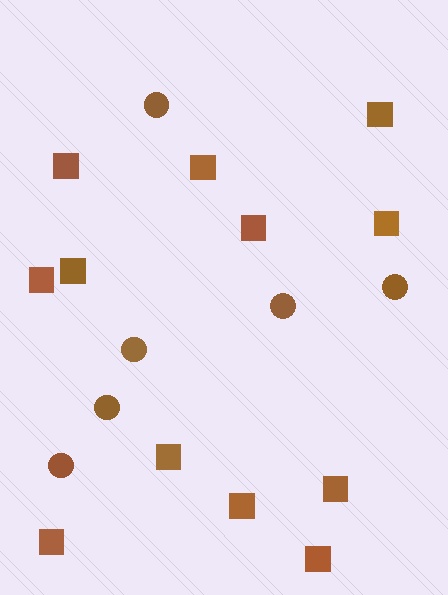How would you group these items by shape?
There are 2 groups: one group of squares (12) and one group of circles (6).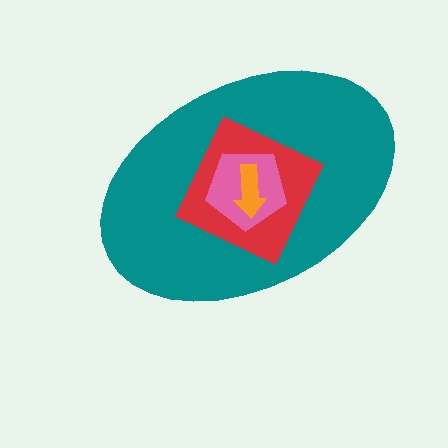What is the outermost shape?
The teal ellipse.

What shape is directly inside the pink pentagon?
The orange arrow.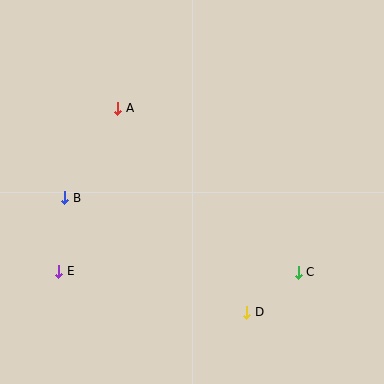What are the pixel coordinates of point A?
Point A is at (118, 108).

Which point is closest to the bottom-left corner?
Point E is closest to the bottom-left corner.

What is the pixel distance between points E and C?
The distance between E and C is 240 pixels.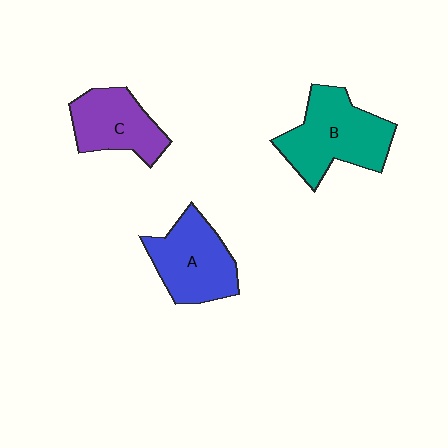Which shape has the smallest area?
Shape C (purple).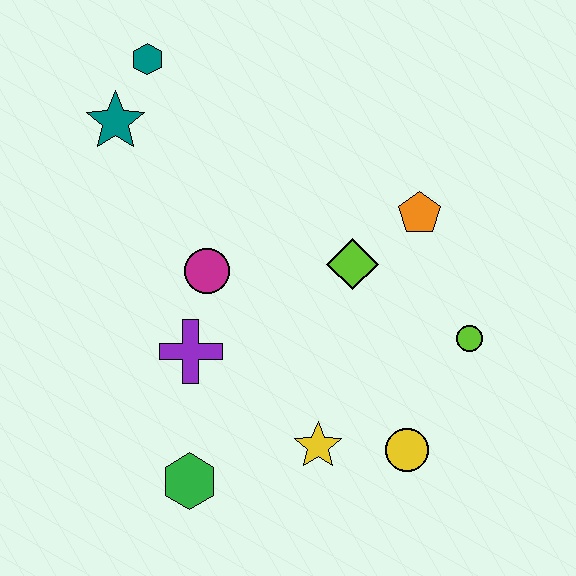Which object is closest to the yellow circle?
The yellow star is closest to the yellow circle.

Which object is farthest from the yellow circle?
The teal hexagon is farthest from the yellow circle.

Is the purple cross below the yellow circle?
No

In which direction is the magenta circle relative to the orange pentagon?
The magenta circle is to the left of the orange pentagon.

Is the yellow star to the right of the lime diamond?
No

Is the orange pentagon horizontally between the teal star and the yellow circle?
No